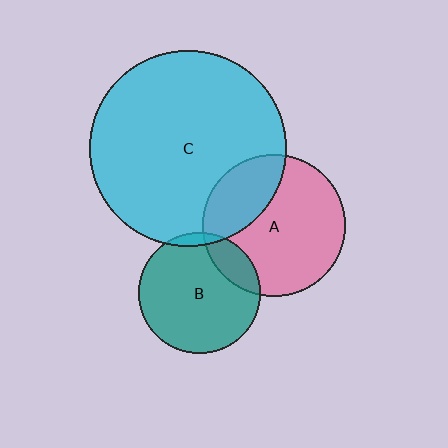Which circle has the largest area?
Circle C (cyan).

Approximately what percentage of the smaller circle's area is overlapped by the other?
Approximately 15%.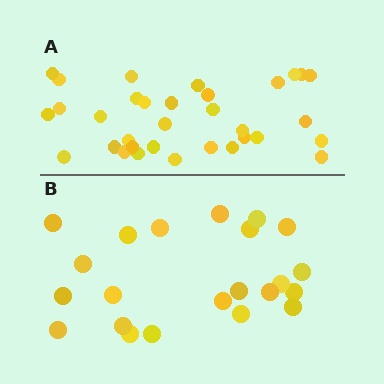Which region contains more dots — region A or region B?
Region A (the top region) has more dots.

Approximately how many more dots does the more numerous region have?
Region A has roughly 12 or so more dots than region B.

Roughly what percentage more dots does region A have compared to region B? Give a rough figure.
About 50% more.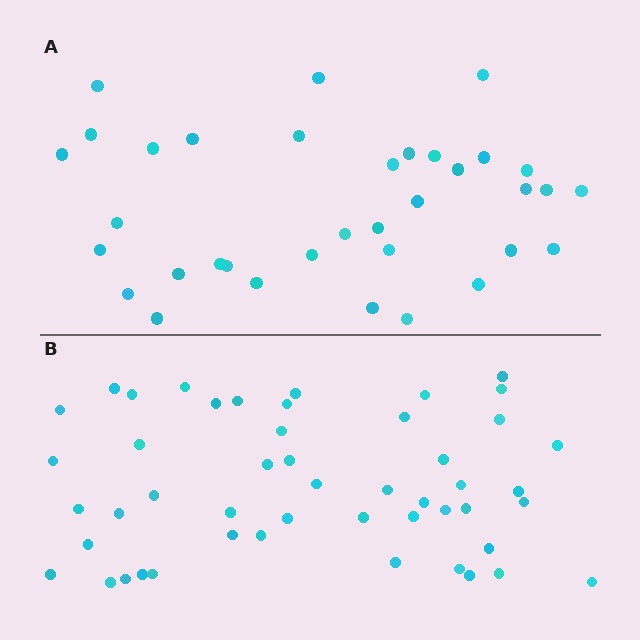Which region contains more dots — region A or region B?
Region B (the bottom region) has more dots.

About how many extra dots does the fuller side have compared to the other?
Region B has approximately 15 more dots than region A.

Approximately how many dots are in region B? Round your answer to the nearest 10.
About 50 dots. (The exact count is 49, which rounds to 50.)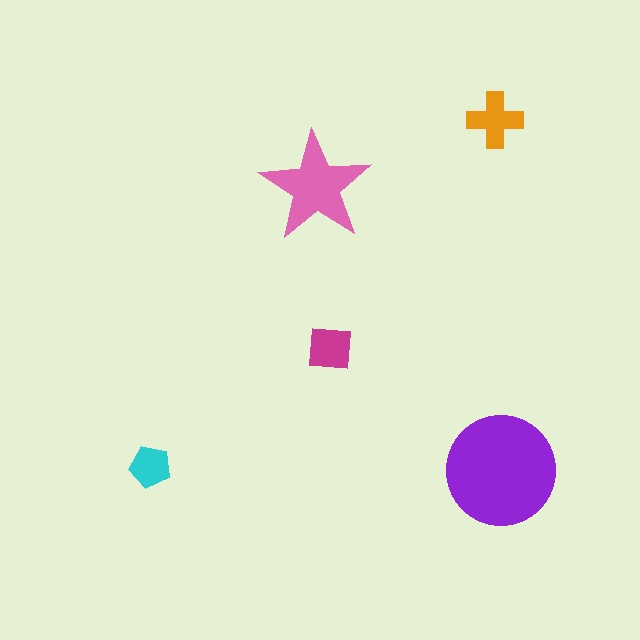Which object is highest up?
The orange cross is topmost.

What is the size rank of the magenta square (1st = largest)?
4th.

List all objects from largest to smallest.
The purple circle, the pink star, the orange cross, the magenta square, the cyan pentagon.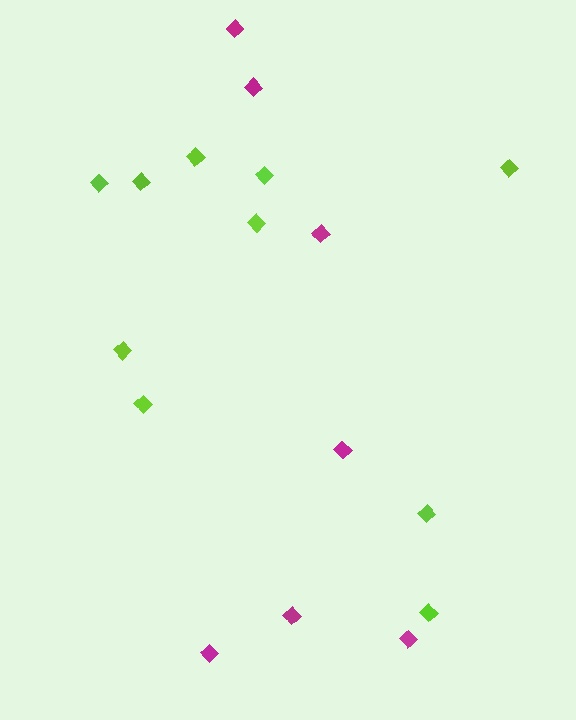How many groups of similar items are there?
There are 2 groups: one group of magenta diamonds (7) and one group of lime diamonds (10).